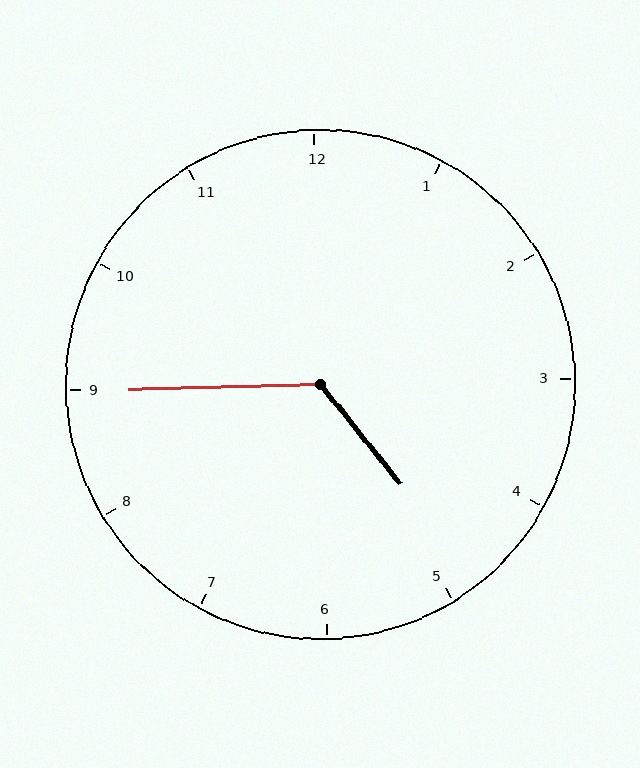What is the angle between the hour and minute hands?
Approximately 128 degrees.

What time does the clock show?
4:45.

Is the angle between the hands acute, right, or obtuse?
It is obtuse.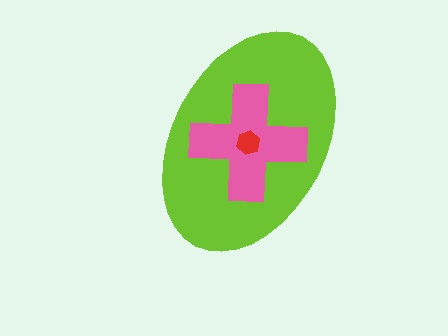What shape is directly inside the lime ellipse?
The pink cross.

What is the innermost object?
The red hexagon.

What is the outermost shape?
The lime ellipse.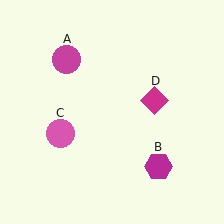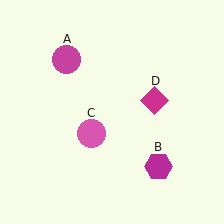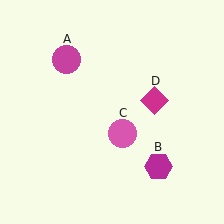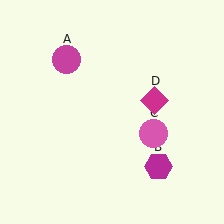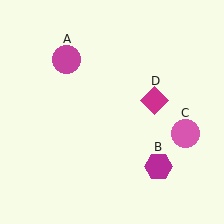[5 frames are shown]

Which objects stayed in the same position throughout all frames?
Magenta circle (object A) and magenta hexagon (object B) and magenta diamond (object D) remained stationary.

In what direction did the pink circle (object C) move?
The pink circle (object C) moved right.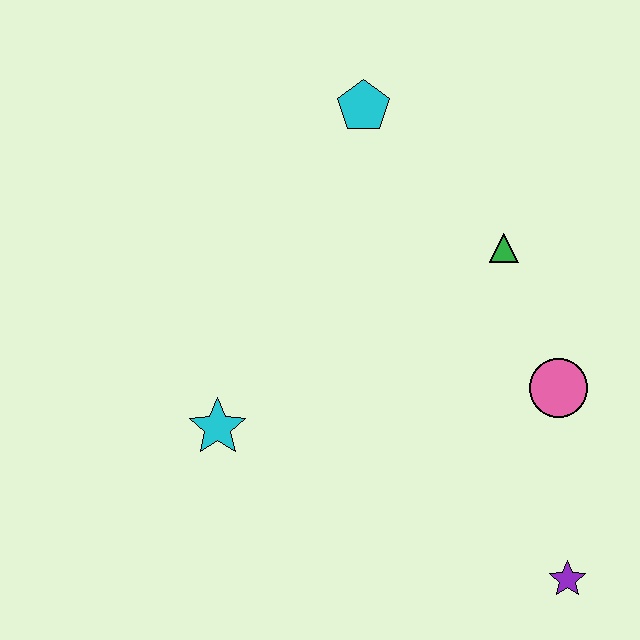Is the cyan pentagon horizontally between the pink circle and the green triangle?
No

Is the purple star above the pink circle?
No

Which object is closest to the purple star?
The pink circle is closest to the purple star.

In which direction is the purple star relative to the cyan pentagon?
The purple star is below the cyan pentagon.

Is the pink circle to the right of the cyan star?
Yes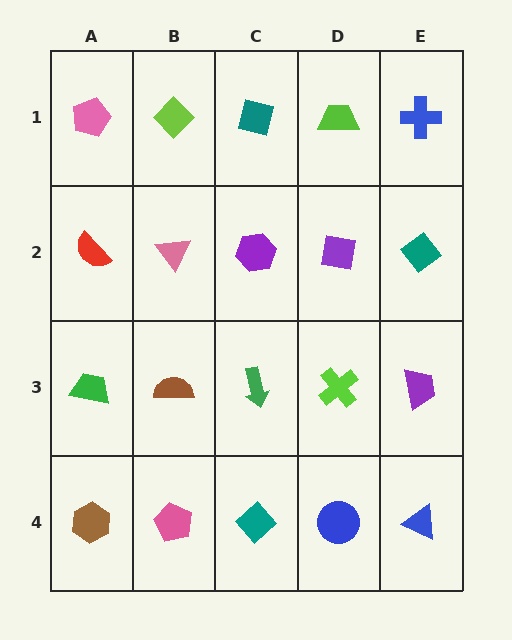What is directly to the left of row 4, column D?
A teal diamond.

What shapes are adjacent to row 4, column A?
A green trapezoid (row 3, column A), a pink pentagon (row 4, column B).